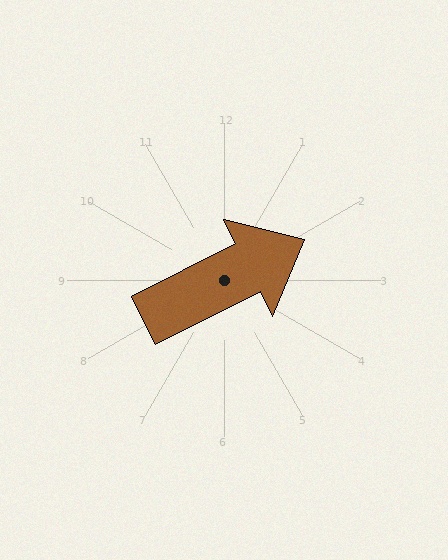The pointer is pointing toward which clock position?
Roughly 2 o'clock.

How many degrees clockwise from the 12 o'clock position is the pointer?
Approximately 63 degrees.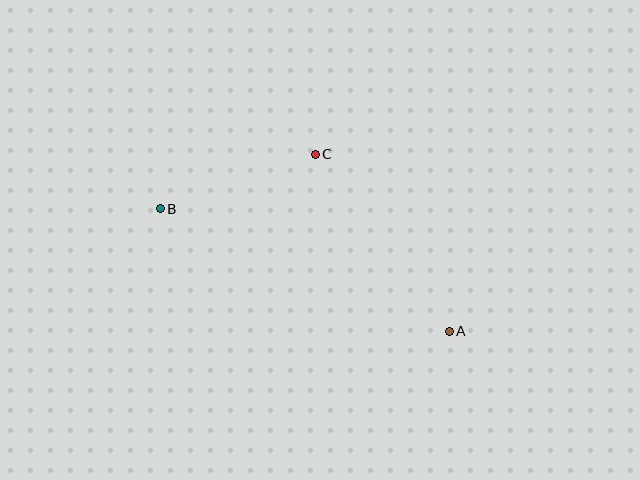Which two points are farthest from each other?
Points A and B are farthest from each other.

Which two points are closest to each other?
Points B and C are closest to each other.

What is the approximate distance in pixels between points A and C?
The distance between A and C is approximately 222 pixels.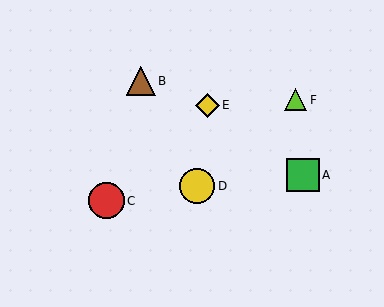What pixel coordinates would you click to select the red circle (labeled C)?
Click at (106, 201) to select the red circle C.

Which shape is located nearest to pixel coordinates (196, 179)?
The yellow circle (labeled D) at (197, 186) is nearest to that location.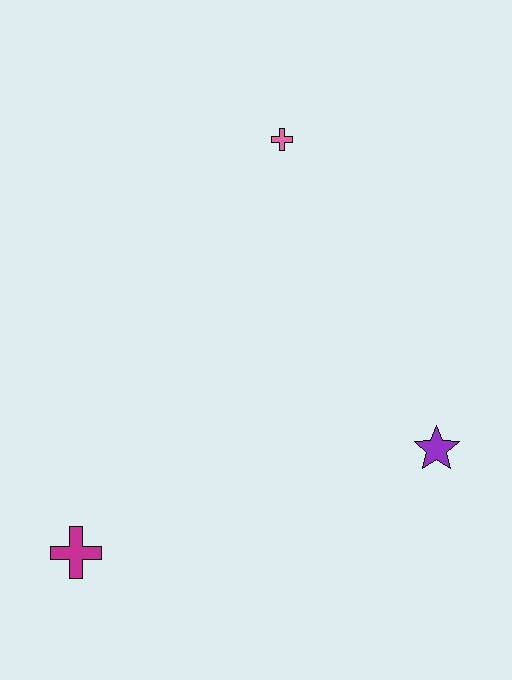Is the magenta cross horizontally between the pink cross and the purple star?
No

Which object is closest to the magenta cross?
The purple star is closest to the magenta cross.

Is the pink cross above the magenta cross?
Yes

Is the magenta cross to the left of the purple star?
Yes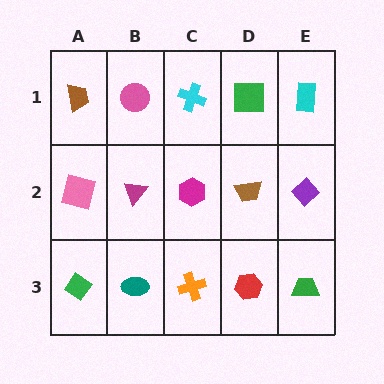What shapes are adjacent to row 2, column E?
A cyan rectangle (row 1, column E), a green trapezoid (row 3, column E), a brown trapezoid (row 2, column D).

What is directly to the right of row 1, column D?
A cyan rectangle.